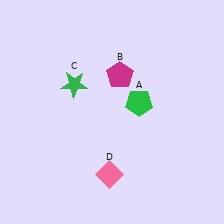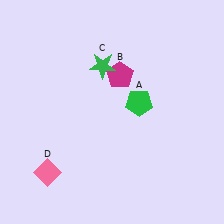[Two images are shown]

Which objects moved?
The objects that moved are: the green star (C), the pink diamond (D).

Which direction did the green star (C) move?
The green star (C) moved right.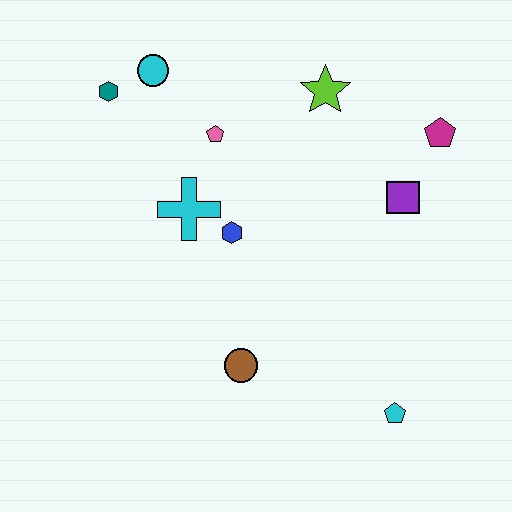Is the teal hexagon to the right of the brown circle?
No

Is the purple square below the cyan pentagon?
No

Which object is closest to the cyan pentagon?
The brown circle is closest to the cyan pentagon.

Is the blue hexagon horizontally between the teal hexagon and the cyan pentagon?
Yes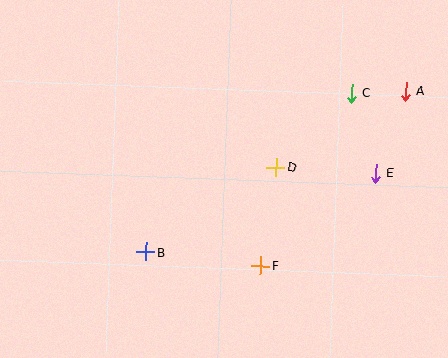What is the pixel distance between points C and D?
The distance between C and D is 106 pixels.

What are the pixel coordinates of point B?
Point B is at (146, 252).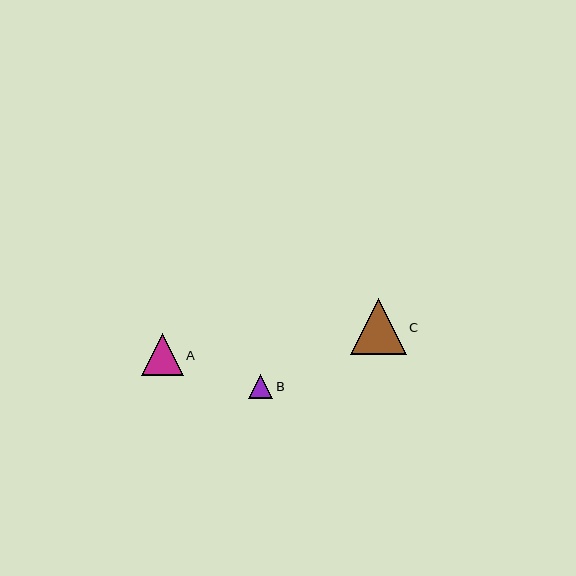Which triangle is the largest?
Triangle C is the largest with a size of approximately 56 pixels.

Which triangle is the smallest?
Triangle B is the smallest with a size of approximately 24 pixels.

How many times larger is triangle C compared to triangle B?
Triangle C is approximately 2.3 times the size of triangle B.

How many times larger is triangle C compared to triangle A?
Triangle C is approximately 1.3 times the size of triangle A.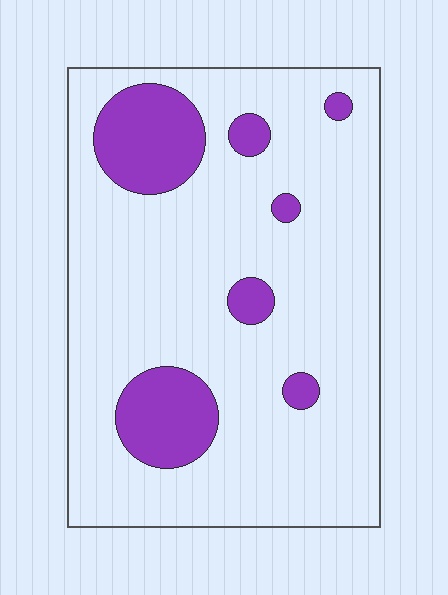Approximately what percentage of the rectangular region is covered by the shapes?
Approximately 15%.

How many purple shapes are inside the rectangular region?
7.